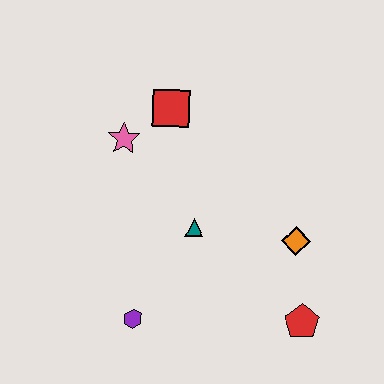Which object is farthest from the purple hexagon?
The red square is farthest from the purple hexagon.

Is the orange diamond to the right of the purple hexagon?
Yes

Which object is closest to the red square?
The pink star is closest to the red square.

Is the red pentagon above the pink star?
No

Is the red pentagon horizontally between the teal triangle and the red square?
No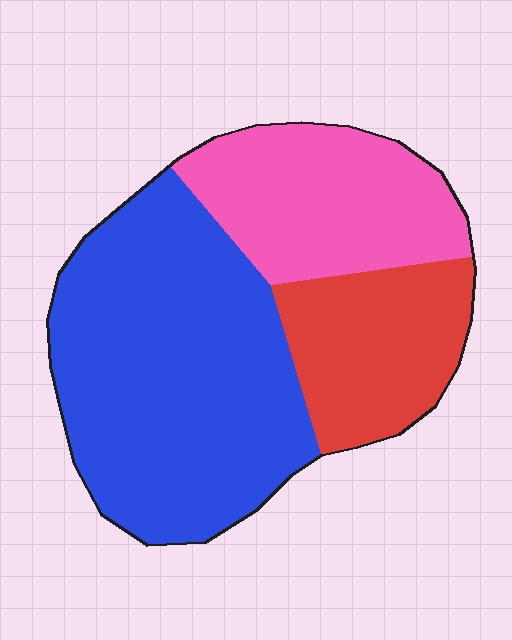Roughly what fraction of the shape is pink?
Pink covers around 25% of the shape.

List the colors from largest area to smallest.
From largest to smallest: blue, pink, red.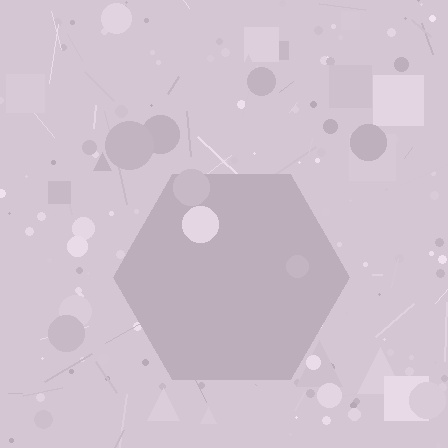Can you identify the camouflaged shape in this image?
The camouflaged shape is a hexagon.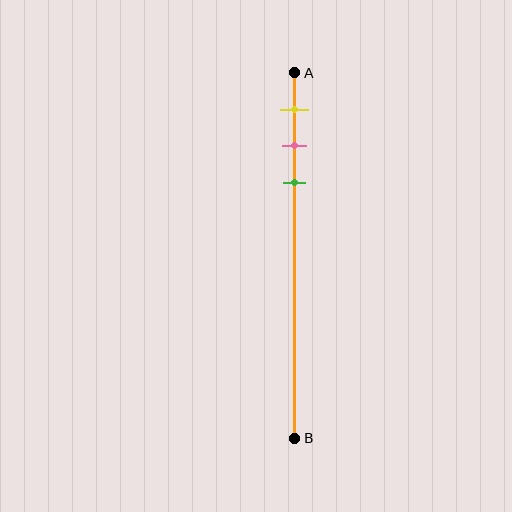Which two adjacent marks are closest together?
The pink and green marks are the closest adjacent pair.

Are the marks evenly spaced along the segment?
Yes, the marks are approximately evenly spaced.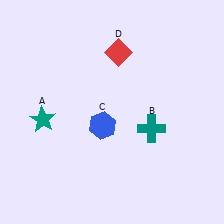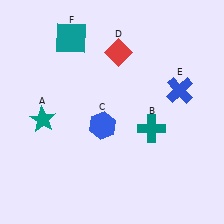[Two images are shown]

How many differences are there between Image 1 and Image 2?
There are 2 differences between the two images.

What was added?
A blue cross (E), a teal square (F) were added in Image 2.